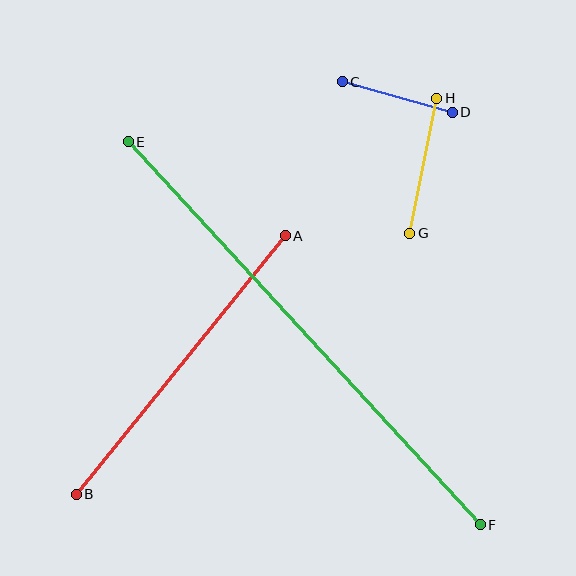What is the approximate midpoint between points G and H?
The midpoint is at approximately (423, 166) pixels.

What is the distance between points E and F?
The distance is approximately 520 pixels.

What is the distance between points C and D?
The distance is approximately 114 pixels.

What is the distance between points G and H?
The distance is approximately 138 pixels.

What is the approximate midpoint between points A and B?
The midpoint is at approximately (181, 365) pixels.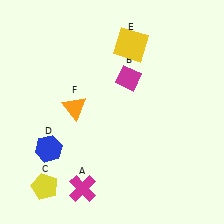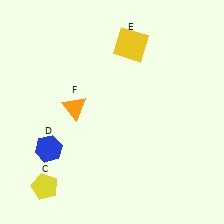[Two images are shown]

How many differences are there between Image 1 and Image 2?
There are 2 differences between the two images.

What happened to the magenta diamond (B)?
The magenta diamond (B) was removed in Image 2. It was in the top-right area of Image 1.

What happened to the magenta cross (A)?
The magenta cross (A) was removed in Image 2. It was in the bottom-left area of Image 1.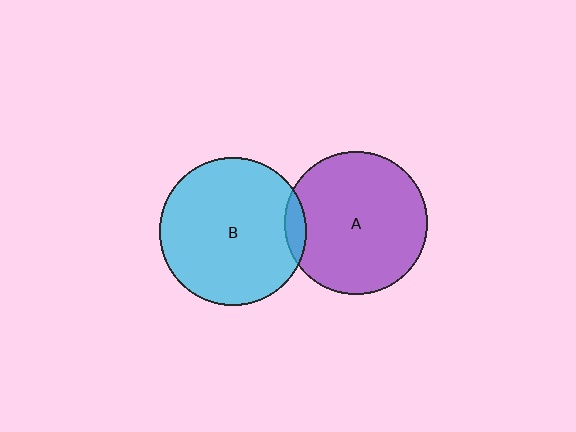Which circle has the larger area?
Circle B (cyan).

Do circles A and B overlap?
Yes.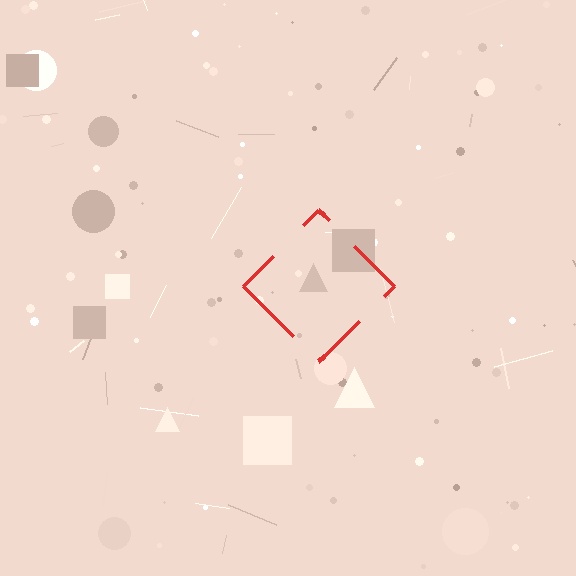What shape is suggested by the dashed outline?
The dashed outline suggests a diamond.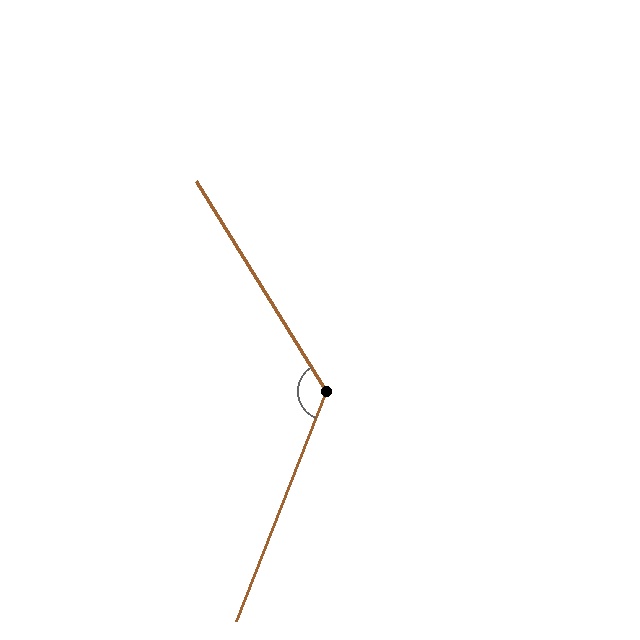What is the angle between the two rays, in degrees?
Approximately 127 degrees.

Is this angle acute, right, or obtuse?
It is obtuse.